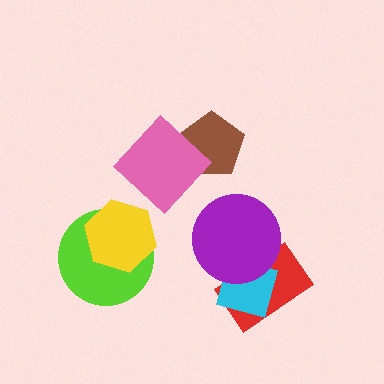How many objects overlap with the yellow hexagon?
1 object overlaps with the yellow hexagon.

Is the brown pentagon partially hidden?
Yes, it is partially covered by another shape.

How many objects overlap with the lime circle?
1 object overlaps with the lime circle.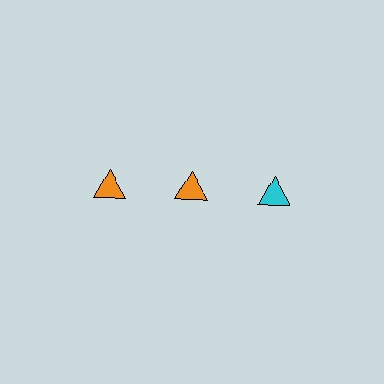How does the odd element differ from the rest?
It has a different color: cyan instead of orange.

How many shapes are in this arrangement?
There are 3 shapes arranged in a grid pattern.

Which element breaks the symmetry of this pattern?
The cyan triangle in the top row, center column breaks the symmetry. All other shapes are orange triangles.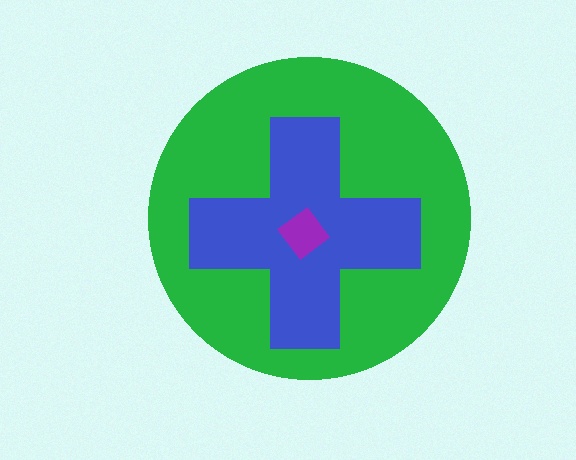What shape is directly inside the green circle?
The blue cross.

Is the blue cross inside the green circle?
Yes.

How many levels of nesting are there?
3.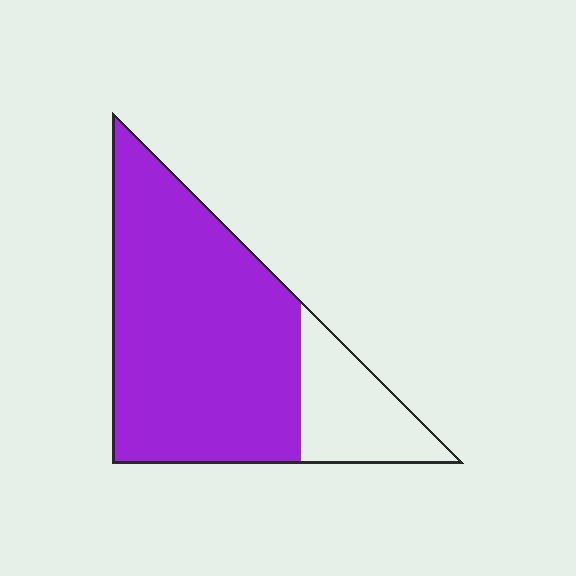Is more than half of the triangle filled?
Yes.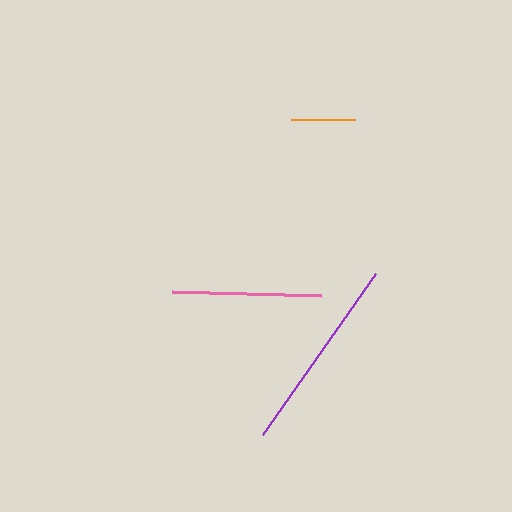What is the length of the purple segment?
The purple segment is approximately 197 pixels long.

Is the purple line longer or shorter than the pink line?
The purple line is longer than the pink line.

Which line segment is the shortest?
The orange line is the shortest at approximately 64 pixels.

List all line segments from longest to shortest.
From longest to shortest: purple, pink, orange.